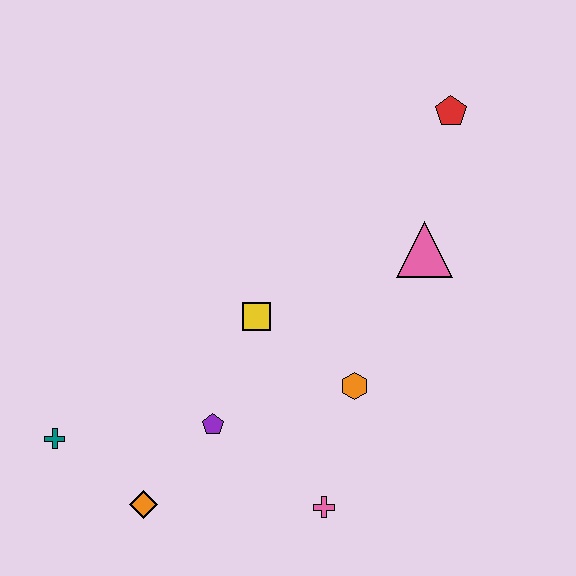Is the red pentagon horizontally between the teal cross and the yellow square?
No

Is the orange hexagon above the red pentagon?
No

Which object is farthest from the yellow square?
The red pentagon is farthest from the yellow square.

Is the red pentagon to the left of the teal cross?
No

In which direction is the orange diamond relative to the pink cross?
The orange diamond is to the left of the pink cross.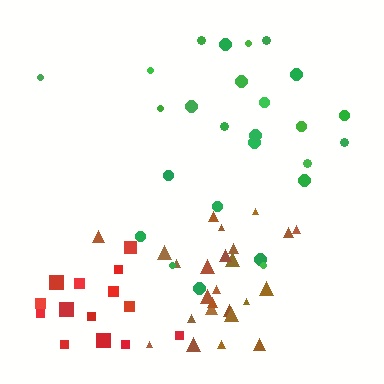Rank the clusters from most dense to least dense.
brown, green, red.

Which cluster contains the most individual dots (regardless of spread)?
Green (26).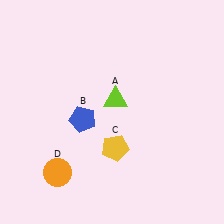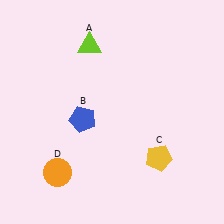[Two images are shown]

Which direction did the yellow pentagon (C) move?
The yellow pentagon (C) moved right.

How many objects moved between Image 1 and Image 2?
2 objects moved between the two images.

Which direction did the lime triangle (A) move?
The lime triangle (A) moved up.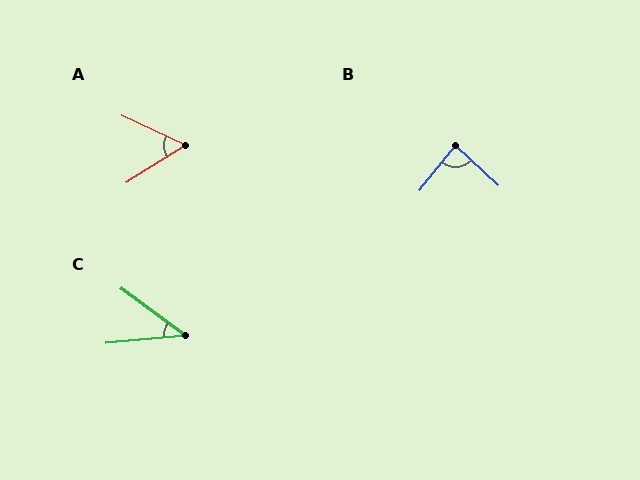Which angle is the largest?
B, at approximately 86 degrees.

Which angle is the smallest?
C, at approximately 41 degrees.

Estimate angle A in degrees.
Approximately 57 degrees.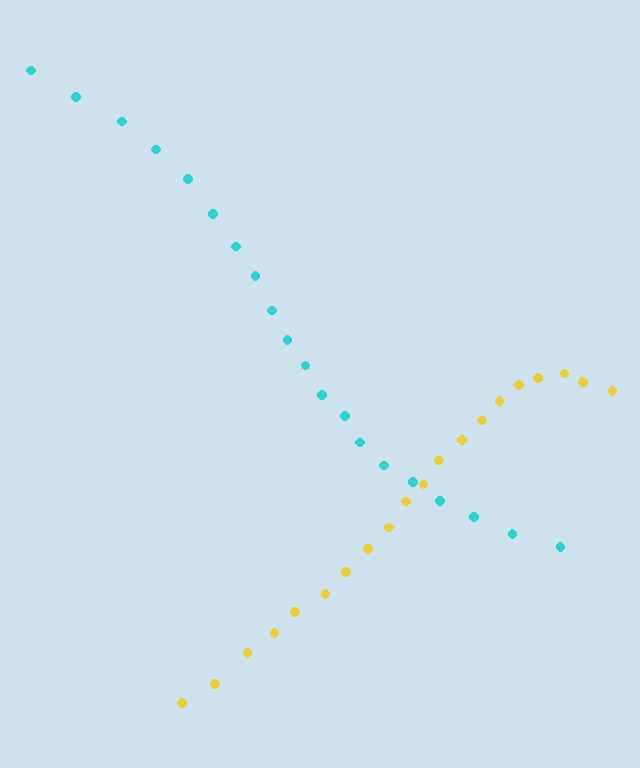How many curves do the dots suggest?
There are 2 distinct paths.